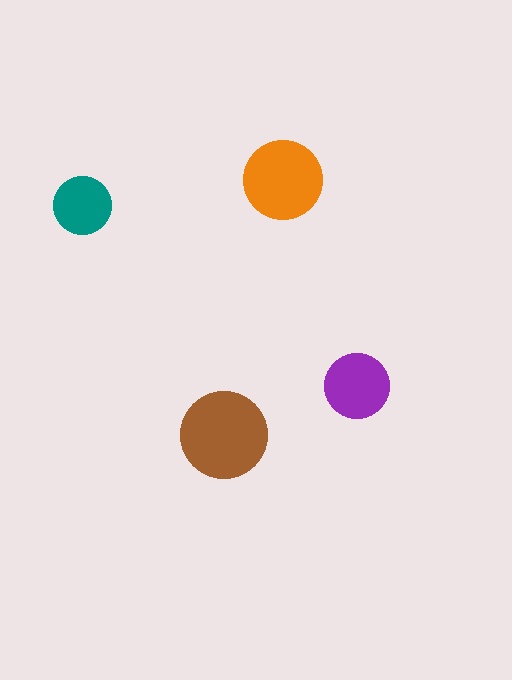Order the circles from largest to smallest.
the brown one, the orange one, the purple one, the teal one.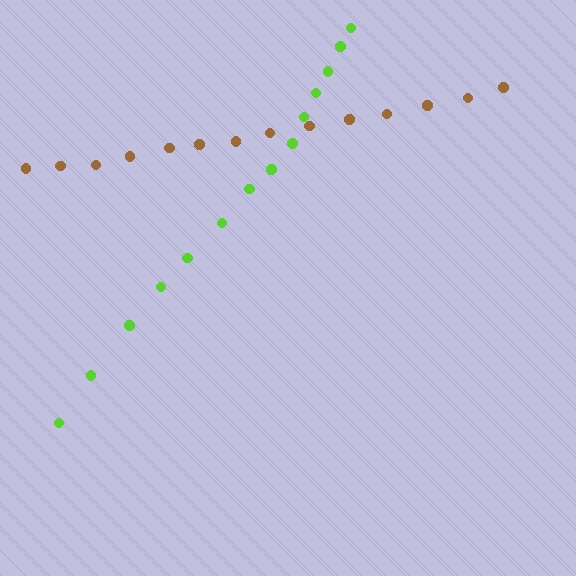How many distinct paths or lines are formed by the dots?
There are 2 distinct paths.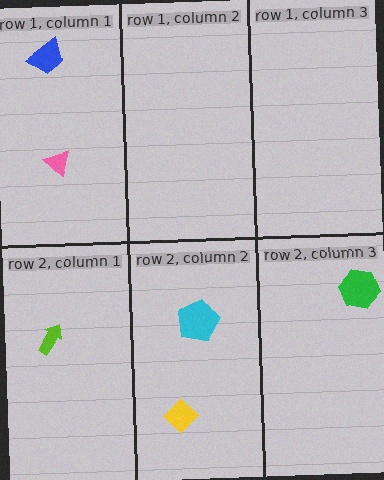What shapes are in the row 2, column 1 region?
The lime arrow.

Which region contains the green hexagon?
The row 2, column 3 region.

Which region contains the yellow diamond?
The row 2, column 2 region.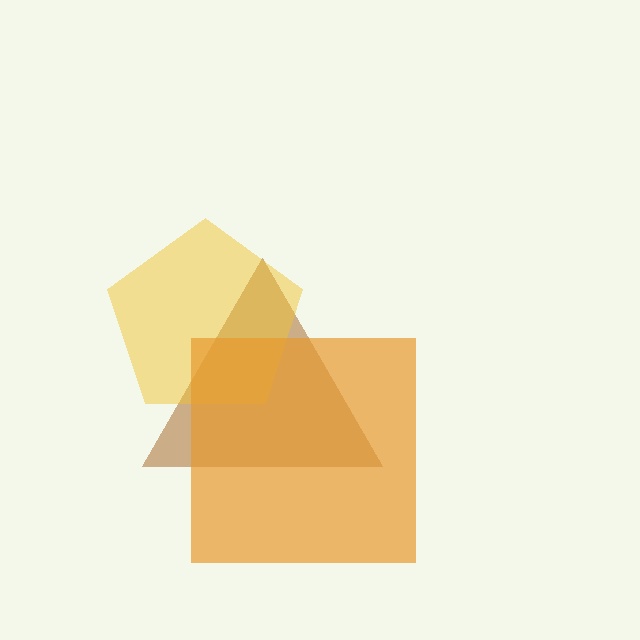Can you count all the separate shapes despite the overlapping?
Yes, there are 3 separate shapes.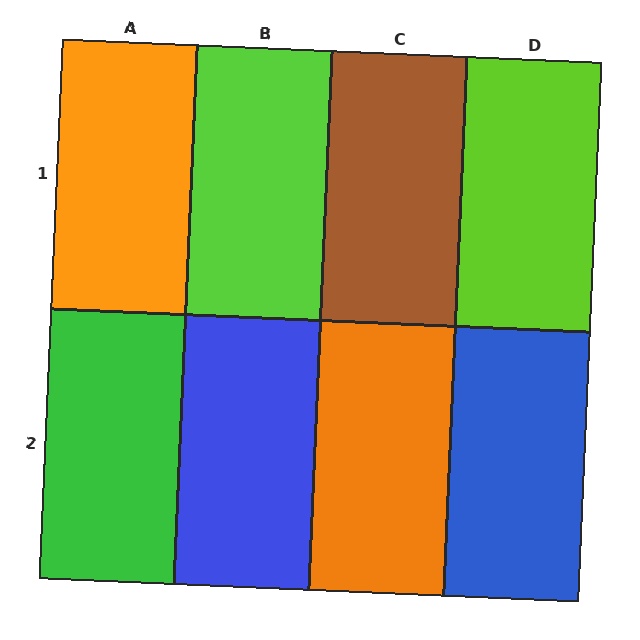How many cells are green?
1 cell is green.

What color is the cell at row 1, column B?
Lime.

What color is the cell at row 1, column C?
Brown.